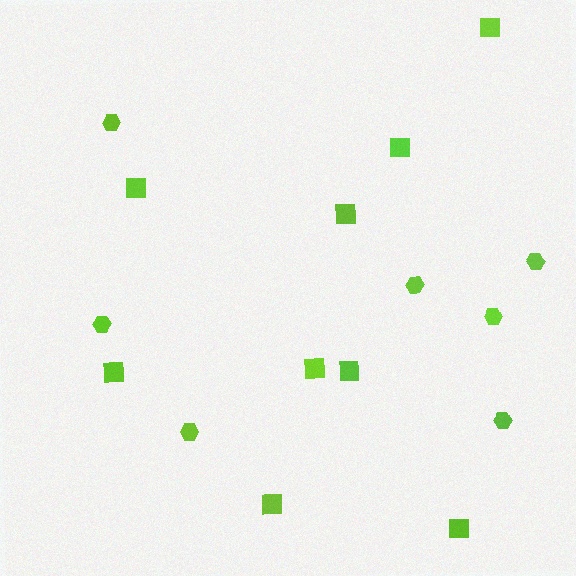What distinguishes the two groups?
There are 2 groups: one group of squares (9) and one group of hexagons (7).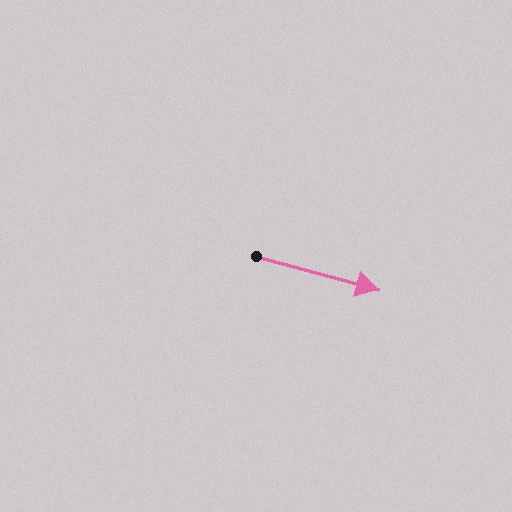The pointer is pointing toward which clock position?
Roughly 4 o'clock.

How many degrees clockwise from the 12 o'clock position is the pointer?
Approximately 105 degrees.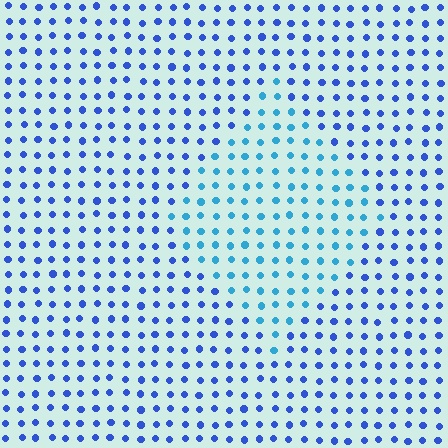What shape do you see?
I see a diamond.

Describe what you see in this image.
The image is filled with small blue elements in a uniform arrangement. A diamond-shaped region is visible where the elements are tinted to a slightly different hue, forming a subtle color boundary.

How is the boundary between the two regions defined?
The boundary is defined purely by a slight shift in hue (about 31 degrees). Spacing, size, and orientation are identical on both sides.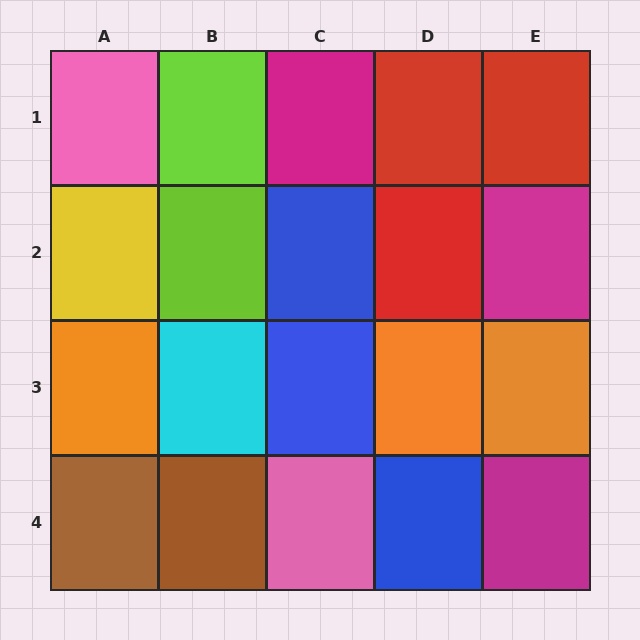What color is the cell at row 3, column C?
Blue.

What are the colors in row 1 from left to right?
Pink, lime, magenta, red, red.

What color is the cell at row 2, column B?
Lime.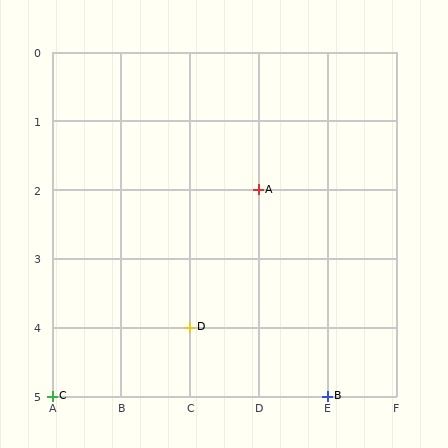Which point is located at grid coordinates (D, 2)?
Point A is at (D, 2).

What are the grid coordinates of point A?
Point A is at grid coordinates (D, 2).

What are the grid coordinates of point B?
Point B is at grid coordinates (E, 5).